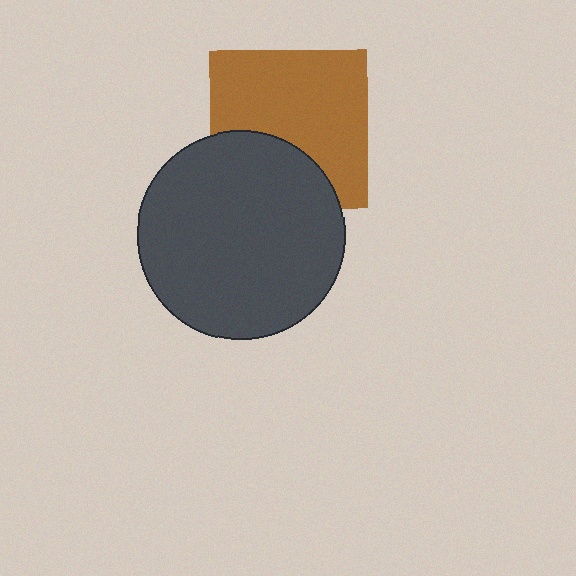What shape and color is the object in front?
The object in front is a dark gray circle.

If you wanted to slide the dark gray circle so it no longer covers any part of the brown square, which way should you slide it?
Slide it down — that is the most direct way to separate the two shapes.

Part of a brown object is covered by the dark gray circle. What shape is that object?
It is a square.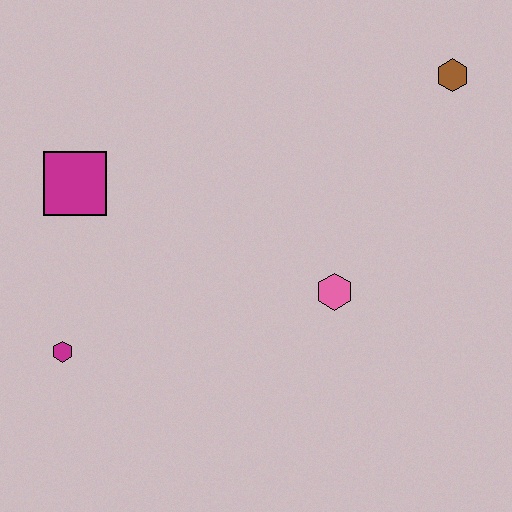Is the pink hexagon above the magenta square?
No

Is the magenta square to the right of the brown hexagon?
No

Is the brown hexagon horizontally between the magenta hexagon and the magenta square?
No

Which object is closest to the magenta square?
The magenta hexagon is closest to the magenta square.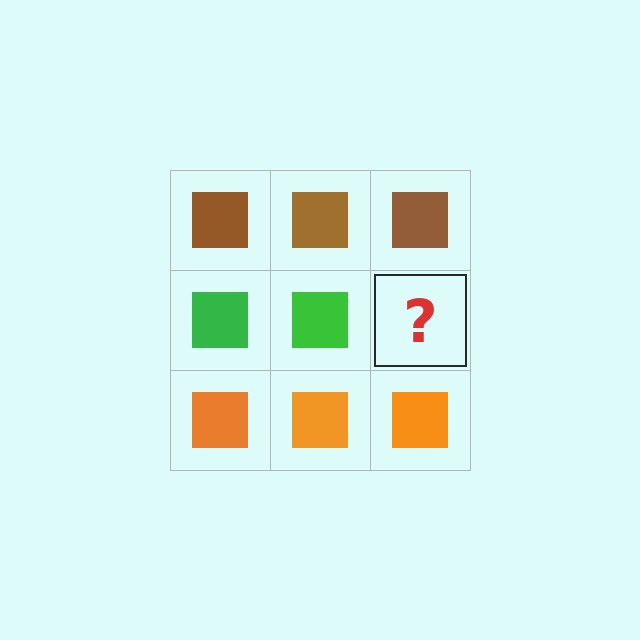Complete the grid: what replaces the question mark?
The question mark should be replaced with a green square.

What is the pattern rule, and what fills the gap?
The rule is that each row has a consistent color. The gap should be filled with a green square.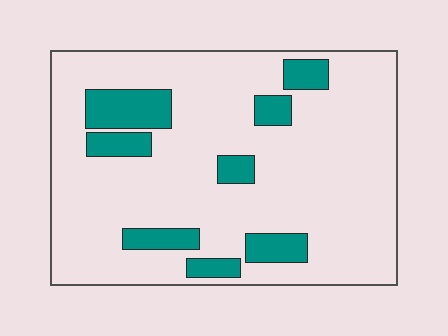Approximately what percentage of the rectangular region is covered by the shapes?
Approximately 15%.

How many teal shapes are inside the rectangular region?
8.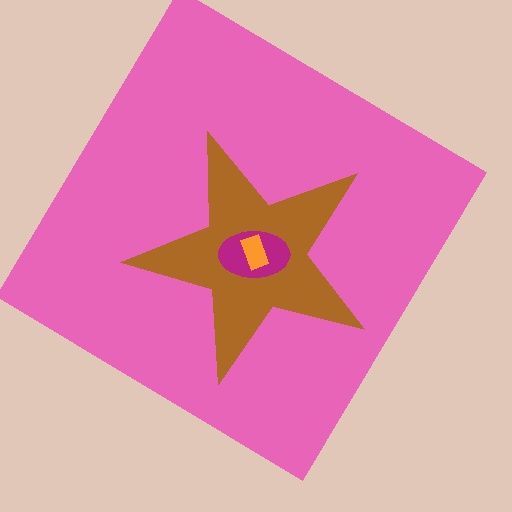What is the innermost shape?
The orange rectangle.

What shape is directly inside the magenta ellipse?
The orange rectangle.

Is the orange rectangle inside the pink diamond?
Yes.